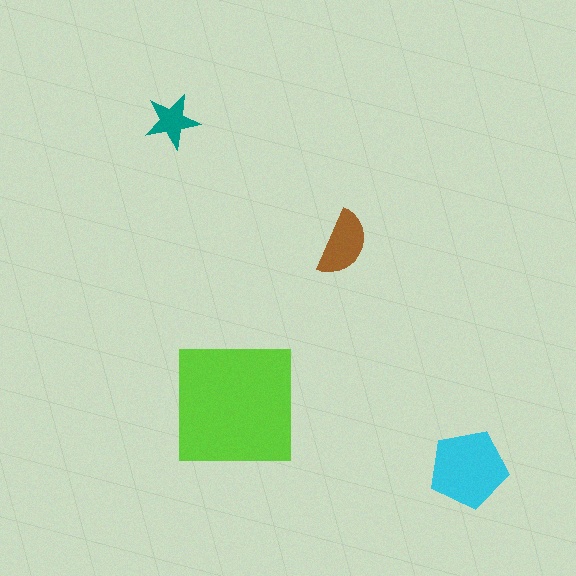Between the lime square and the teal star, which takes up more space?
The lime square.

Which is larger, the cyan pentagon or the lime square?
The lime square.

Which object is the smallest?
The teal star.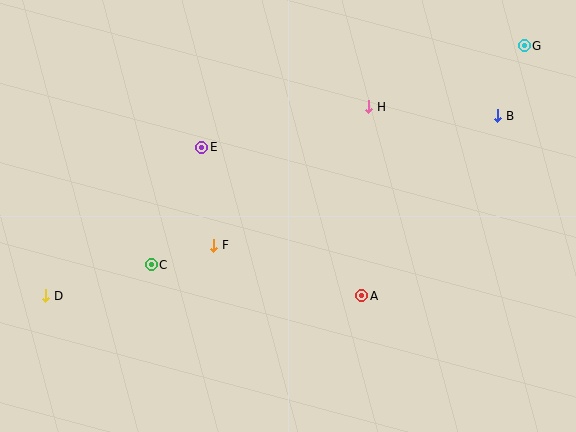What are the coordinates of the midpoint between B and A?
The midpoint between B and A is at (430, 206).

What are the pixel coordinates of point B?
Point B is at (498, 116).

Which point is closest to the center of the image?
Point F at (214, 245) is closest to the center.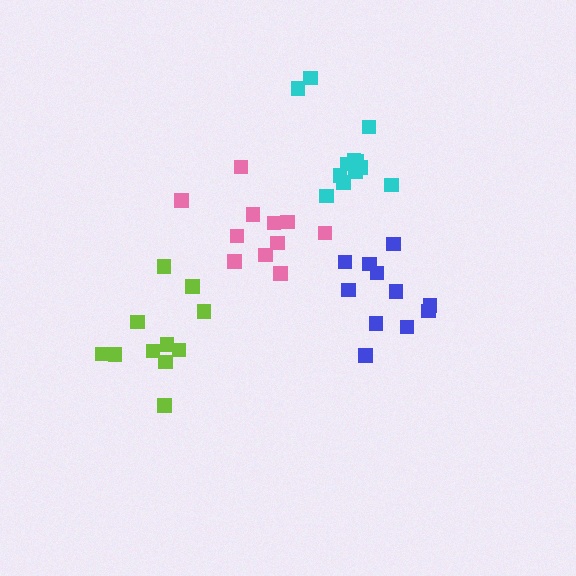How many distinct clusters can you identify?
There are 4 distinct clusters.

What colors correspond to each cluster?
The clusters are colored: cyan, lime, blue, pink.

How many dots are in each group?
Group 1: 12 dots, Group 2: 11 dots, Group 3: 11 dots, Group 4: 11 dots (45 total).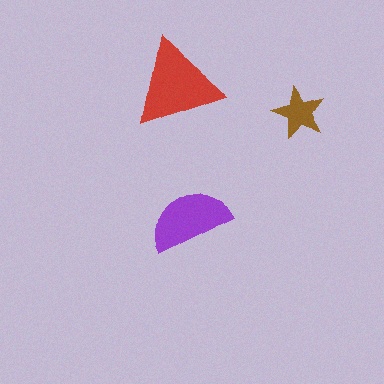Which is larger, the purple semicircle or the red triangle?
The red triangle.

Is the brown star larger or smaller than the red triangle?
Smaller.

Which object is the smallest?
The brown star.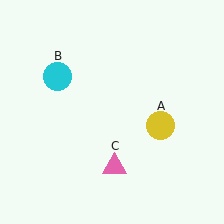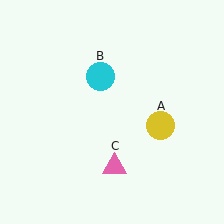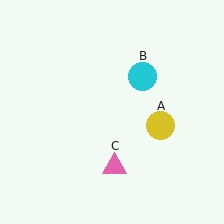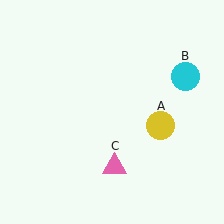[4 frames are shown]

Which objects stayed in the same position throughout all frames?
Yellow circle (object A) and pink triangle (object C) remained stationary.